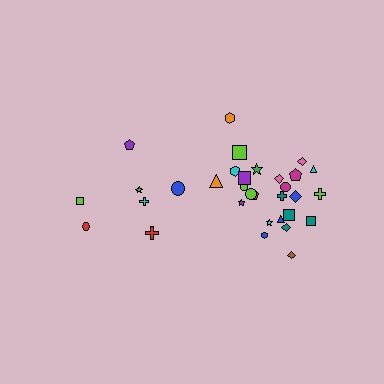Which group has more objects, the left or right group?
The right group.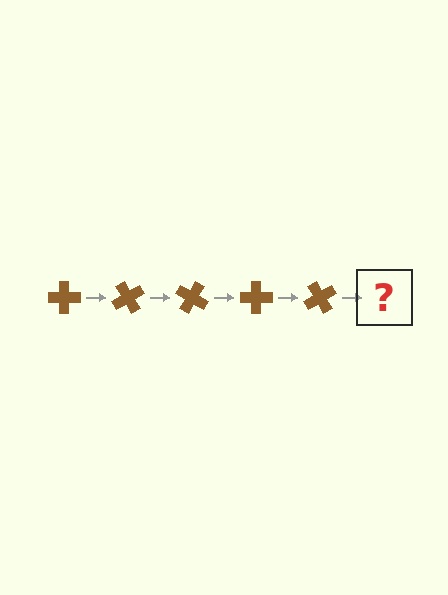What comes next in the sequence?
The next element should be a brown cross rotated 300 degrees.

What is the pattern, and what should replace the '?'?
The pattern is that the cross rotates 60 degrees each step. The '?' should be a brown cross rotated 300 degrees.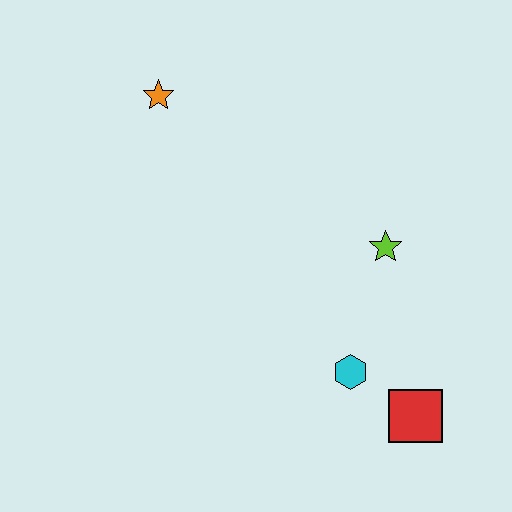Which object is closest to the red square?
The cyan hexagon is closest to the red square.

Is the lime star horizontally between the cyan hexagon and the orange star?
No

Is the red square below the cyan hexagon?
Yes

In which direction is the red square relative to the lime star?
The red square is below the lime star.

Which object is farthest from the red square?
The orange star is farthest from the red square.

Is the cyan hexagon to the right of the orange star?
Yes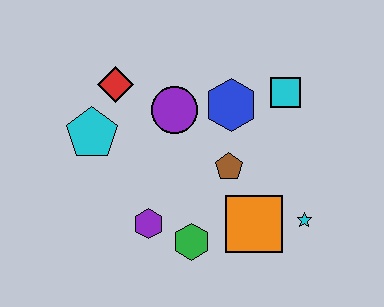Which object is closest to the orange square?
The cyan star is closest to the orange square.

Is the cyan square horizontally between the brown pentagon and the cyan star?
Yes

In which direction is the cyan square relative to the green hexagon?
The cyan square is above the green hexagon.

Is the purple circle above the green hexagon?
Yes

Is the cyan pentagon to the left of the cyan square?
Yes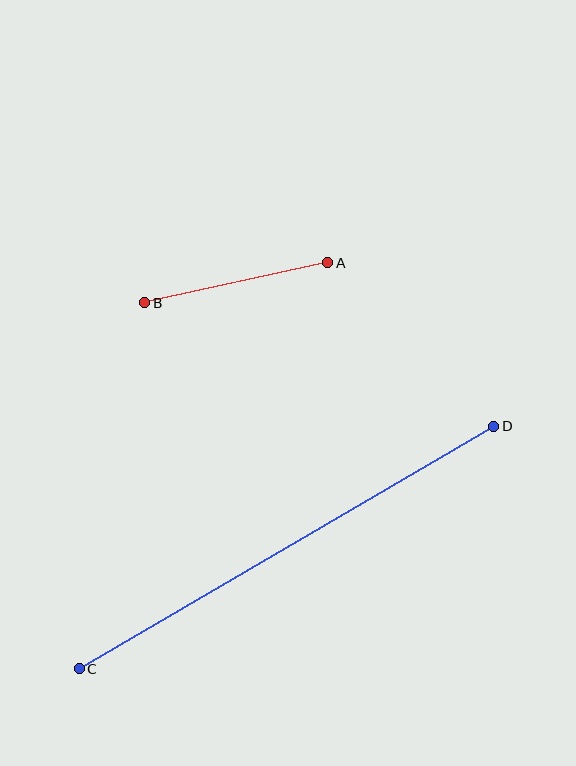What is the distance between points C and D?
The distance is approximately 480 pixels.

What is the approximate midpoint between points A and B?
The midpoint is at approximately (236, 283) pixels.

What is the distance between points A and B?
The distance is approximately 188 pixels.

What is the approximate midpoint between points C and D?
The midpoint is at approximately (286, 547) pixels.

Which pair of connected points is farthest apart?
Points C and D are farthest apart.